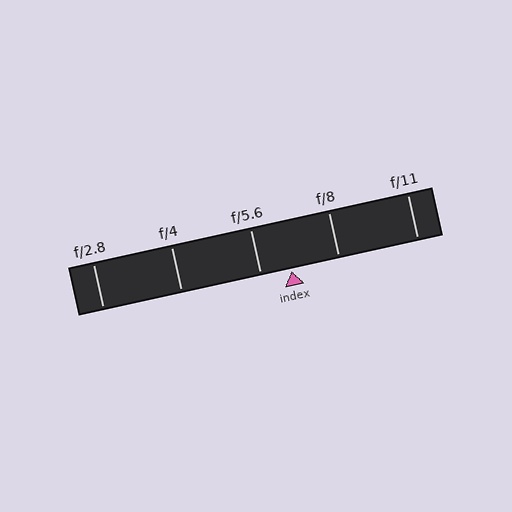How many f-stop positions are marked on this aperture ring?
There are 5 f-stop positions marked.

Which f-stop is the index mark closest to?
The index mark is closest to f/5.6.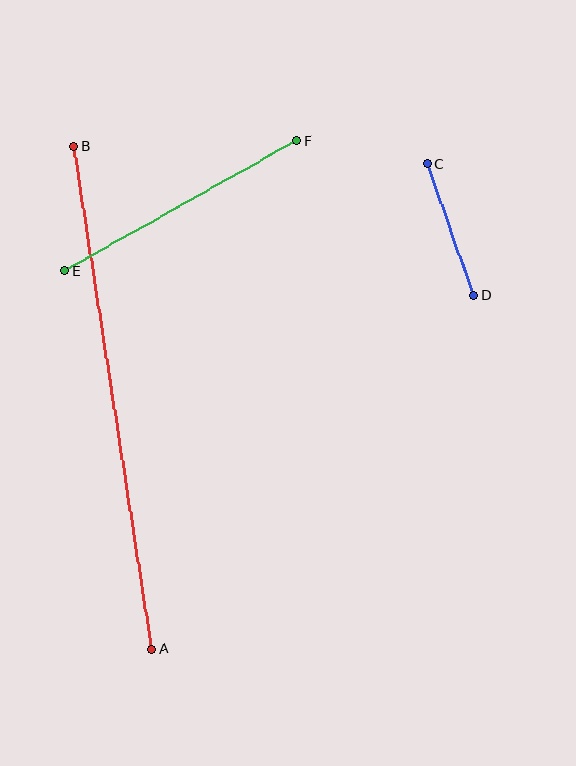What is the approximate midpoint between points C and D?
The midpoint is at approximately (450, 230) pixels.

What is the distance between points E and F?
The distance is approximately 267 pixels.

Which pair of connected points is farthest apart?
Points A and B are farthest apart.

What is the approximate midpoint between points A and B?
The midpoint is at approximately (113, 398) pixels.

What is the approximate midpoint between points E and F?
The midpoint is at approximately (181, 206) pixels.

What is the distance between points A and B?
The distance is approximately 508 pixels.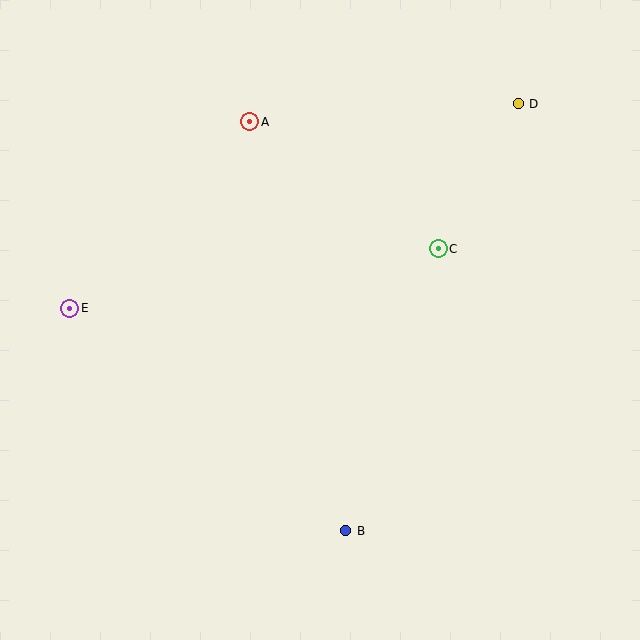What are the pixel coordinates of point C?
Point C is at (438, 249).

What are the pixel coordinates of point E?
Point E is at (70, 308).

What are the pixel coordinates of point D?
Point D is at (518, 104).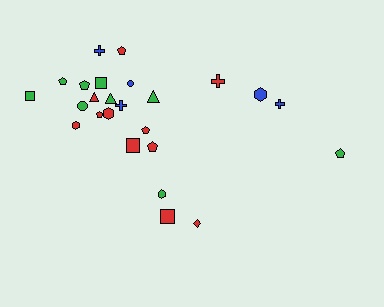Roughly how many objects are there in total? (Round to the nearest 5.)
Roughly 25 objects in total.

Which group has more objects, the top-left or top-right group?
The top-left group.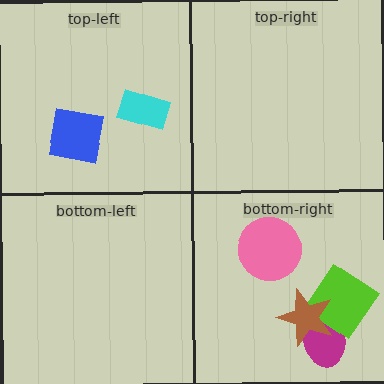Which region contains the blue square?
The top-left region.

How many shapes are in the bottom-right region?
4.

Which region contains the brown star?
The bottom-right region.